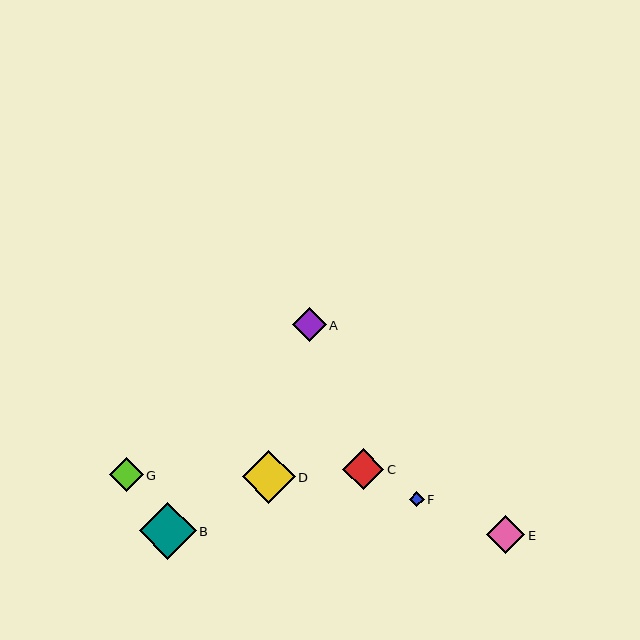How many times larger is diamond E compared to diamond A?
Diamond E is approximately 1.1 times the size of diamond A.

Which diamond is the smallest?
Diamond F is the smallest with a size of approximately 15 pixels.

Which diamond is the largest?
Diamond B is the largest with a size of approximately 57 pixels.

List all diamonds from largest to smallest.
From largest to smallest: B, D, C, E, A, G, F.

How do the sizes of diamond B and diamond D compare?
Diamond B and diamond D are approximately the same size.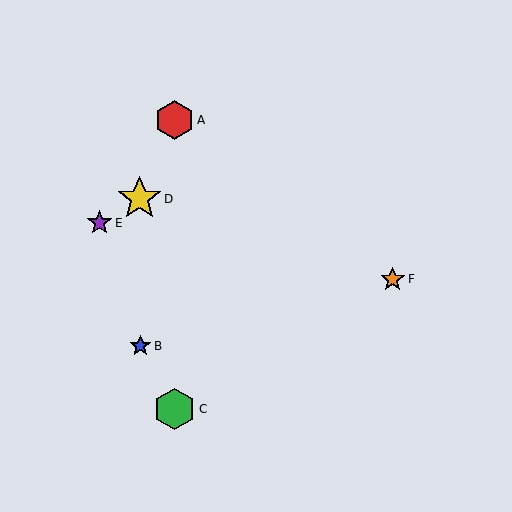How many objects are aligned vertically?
2 objects (A, C) are aligned vertically.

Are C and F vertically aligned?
No, C is at x≈175 and F is at x≈393.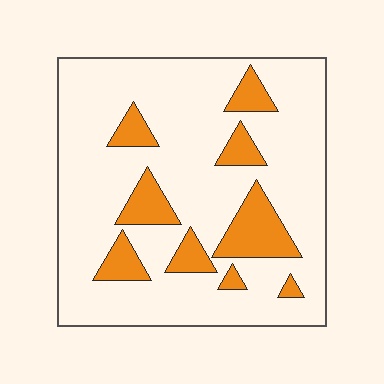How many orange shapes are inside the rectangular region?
9.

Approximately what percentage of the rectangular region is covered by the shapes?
Approximately 20%.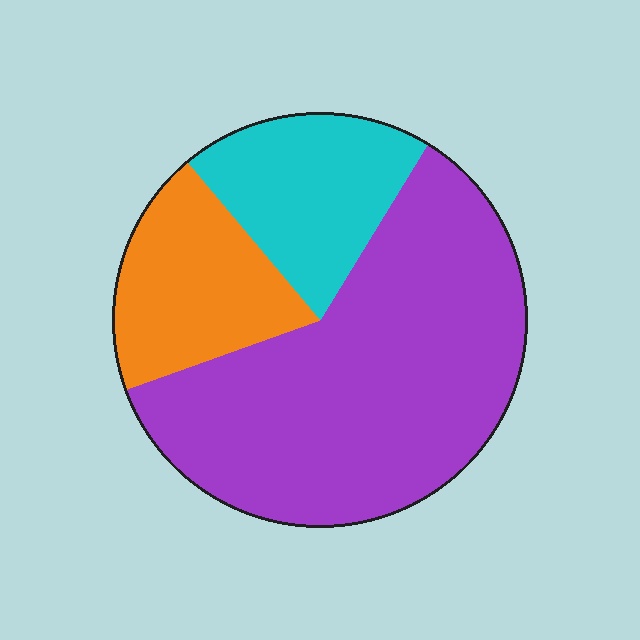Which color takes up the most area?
Purple, at roughly 60%.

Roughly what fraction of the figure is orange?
Orange covers around 20% of the figure.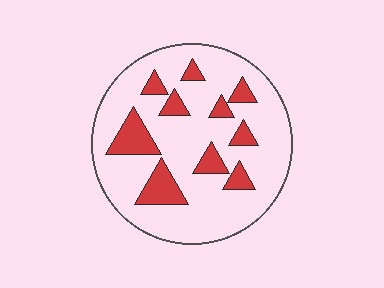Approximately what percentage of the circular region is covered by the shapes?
Approximately 20%.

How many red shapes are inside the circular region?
10.